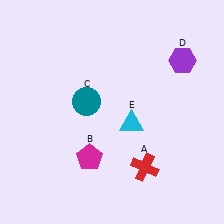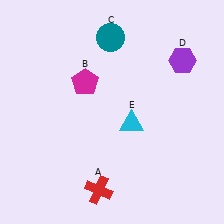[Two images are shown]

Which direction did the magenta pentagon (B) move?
The magenta pentagon (B) moved up.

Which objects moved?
The objects that moved are: the red cross (A), the magenta pentagon (B), the teal circle (C).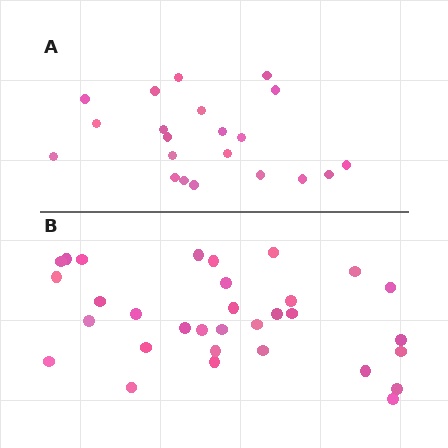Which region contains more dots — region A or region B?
Region B (the bottom region) has more dots.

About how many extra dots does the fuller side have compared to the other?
Region B has roughly 12 or so more dots than region A.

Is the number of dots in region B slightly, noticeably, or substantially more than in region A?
Region B has substantially more. The ratio is roughly 1.5 to 1.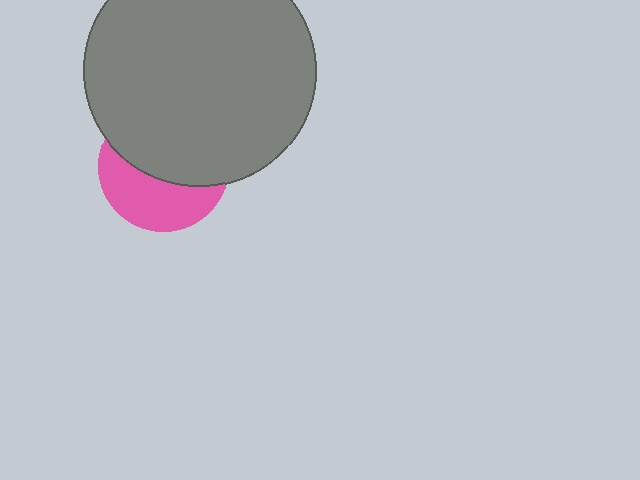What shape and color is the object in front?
The object in front is a gray circle.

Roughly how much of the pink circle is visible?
A small part of it is visible (roughly 42%).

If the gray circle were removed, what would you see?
You would see the complete pink circle.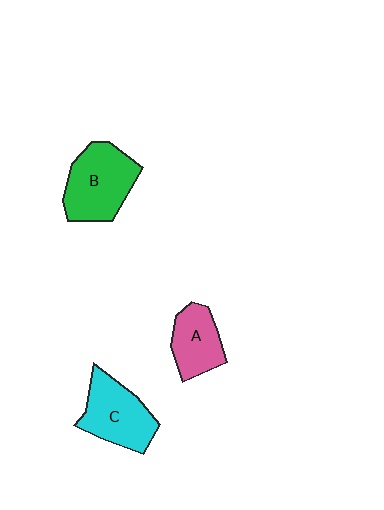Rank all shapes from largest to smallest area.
From largest to smallest: B (green), C (cyan), A (pink).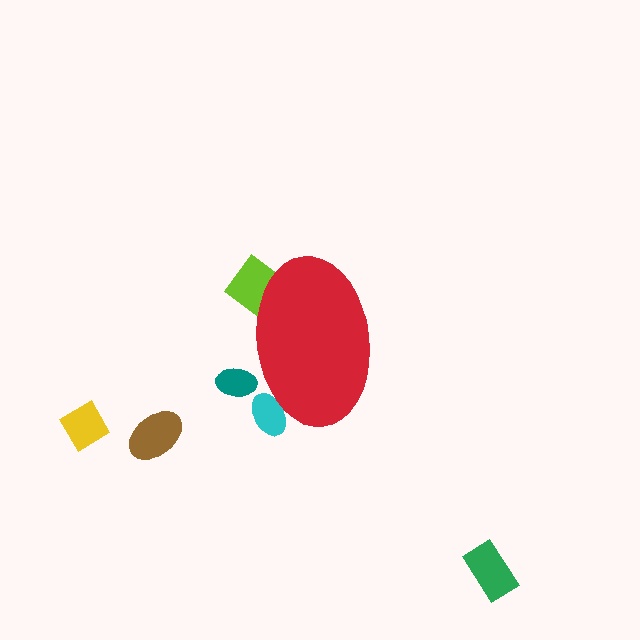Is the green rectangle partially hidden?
No, the green rectangle is fully visible.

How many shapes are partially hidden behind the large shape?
3 shapes are partially hidden.